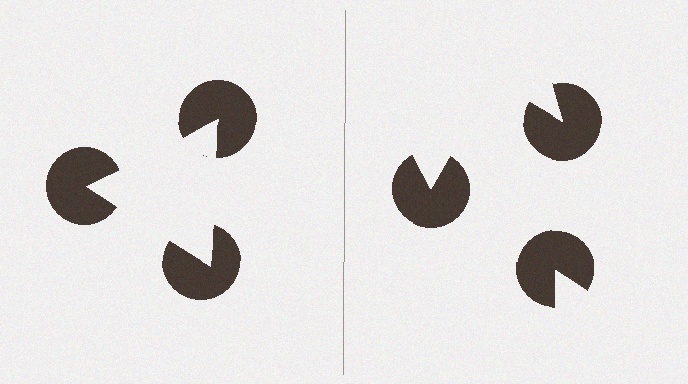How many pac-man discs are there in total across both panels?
6 — 3 on each side.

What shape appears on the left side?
An illusory triangle.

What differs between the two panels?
The pac-man discs are positioned identically on both sides; only the wedge orientations differ. On the left they align to a triangle; on the right they are misaligned.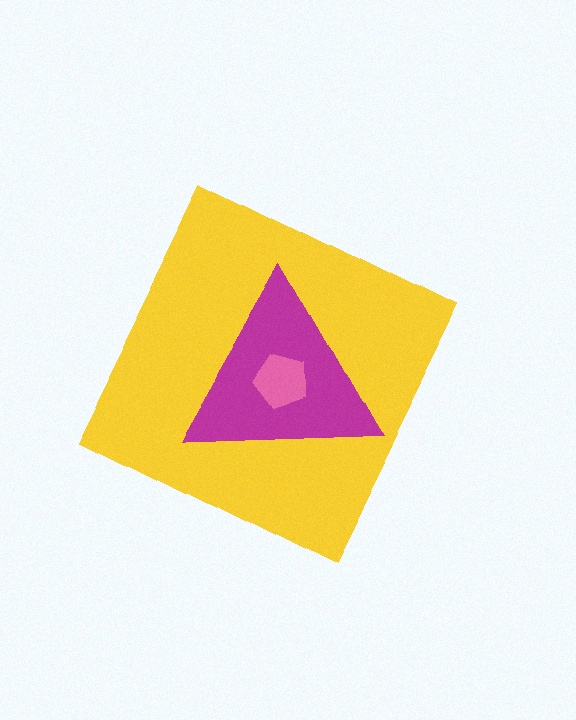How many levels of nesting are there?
3.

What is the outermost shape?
The yellow diamond.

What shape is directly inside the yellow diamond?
The magenta triangle.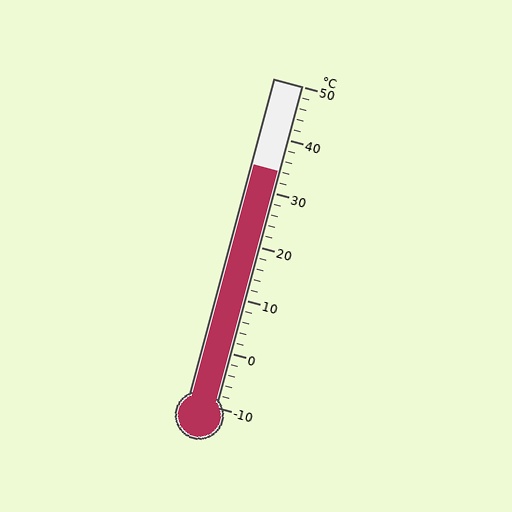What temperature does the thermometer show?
The thermometer shows approximately 34°C.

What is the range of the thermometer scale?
The thermometer scale ranges from -10°C to 50°C.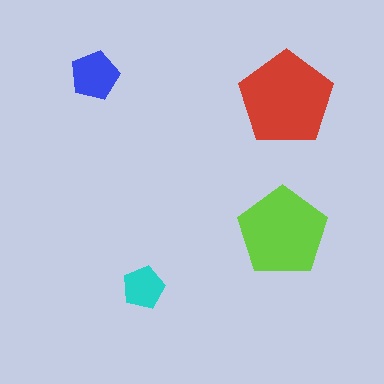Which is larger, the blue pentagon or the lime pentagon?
The lime one.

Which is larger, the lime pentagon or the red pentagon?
The red one.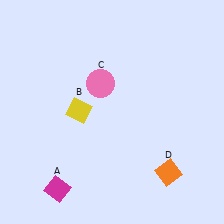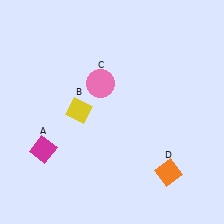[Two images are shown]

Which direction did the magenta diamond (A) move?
The magenta diamond (A) moved up.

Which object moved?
The magenta diamond (A) moved up.